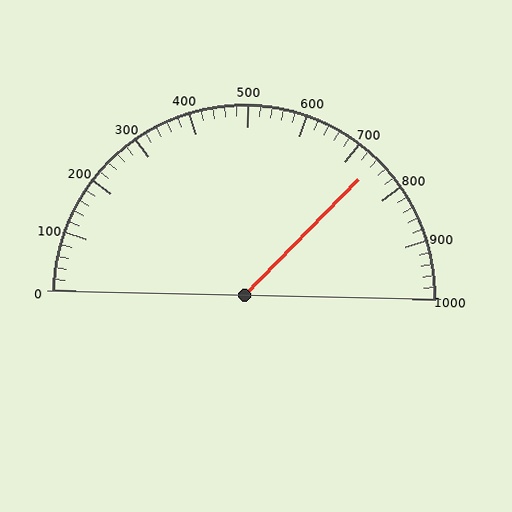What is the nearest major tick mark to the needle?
The nearest major tick mark is 700.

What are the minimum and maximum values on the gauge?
The gauge ranges from 0 to 1000.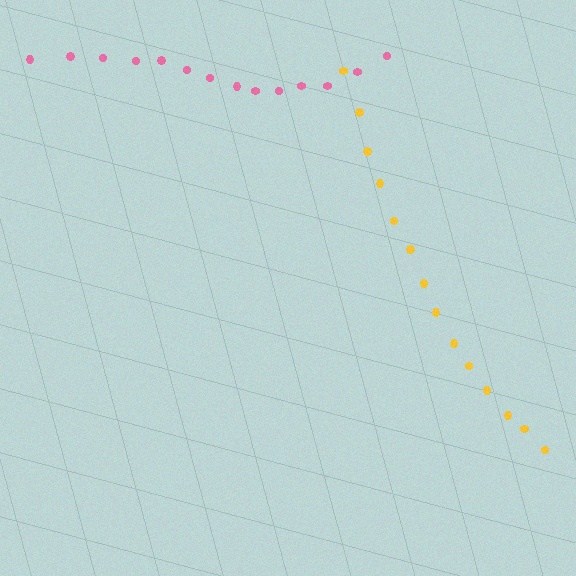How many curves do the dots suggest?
There are 2 distinct paths.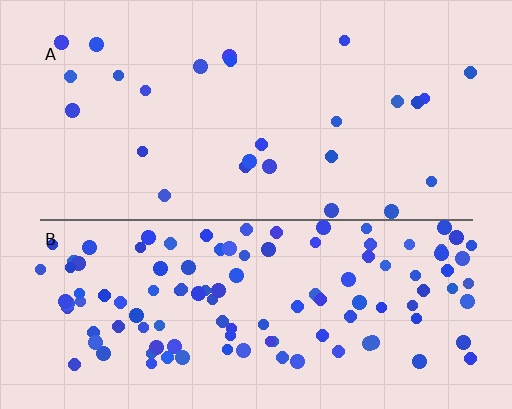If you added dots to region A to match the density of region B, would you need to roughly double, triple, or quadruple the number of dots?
Approximately quadruple.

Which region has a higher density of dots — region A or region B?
B (the bottom).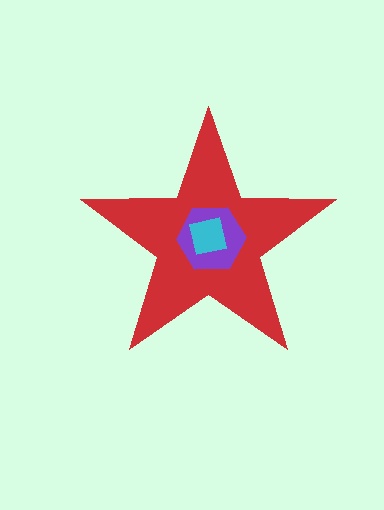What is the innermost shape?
The cyan square.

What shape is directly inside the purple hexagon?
The cyan square.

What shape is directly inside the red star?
The purple hexagon.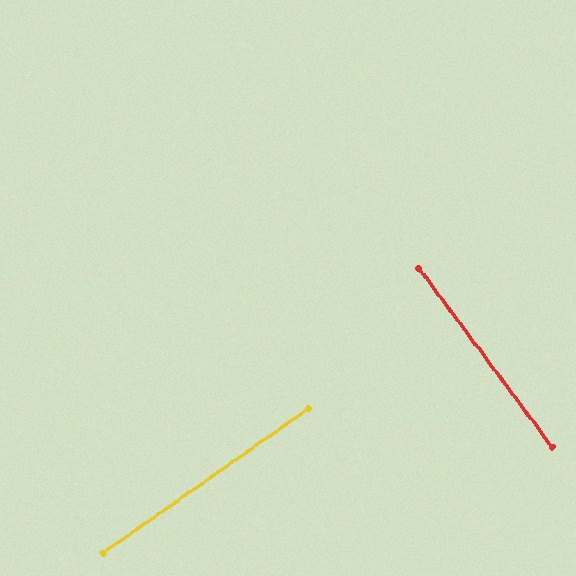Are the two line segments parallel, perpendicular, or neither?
Perpendicular — they meet at approximately 88°.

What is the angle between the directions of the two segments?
Approximately 88 degrees.